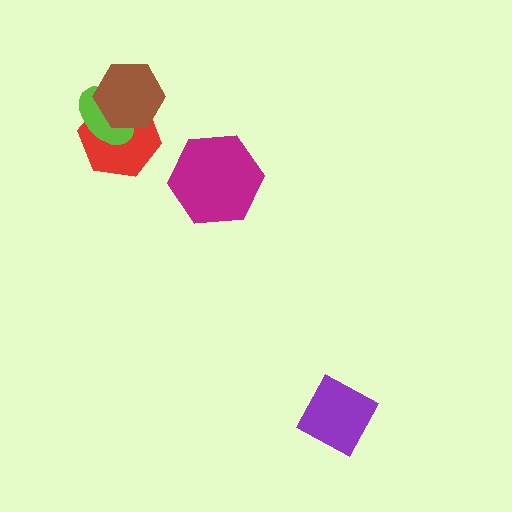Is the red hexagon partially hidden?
Yes, it is partially covered by another shape.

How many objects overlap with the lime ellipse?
2 objects overlap with the lime ellipse.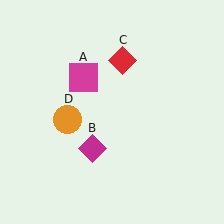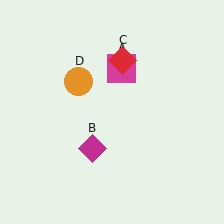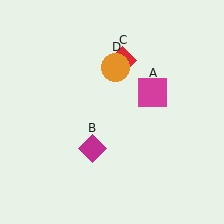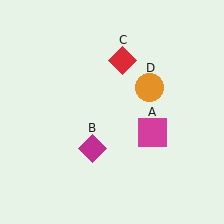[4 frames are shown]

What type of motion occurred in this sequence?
The magenta square (object A), orange circle (object D) rotated clockwise around the center of the scene.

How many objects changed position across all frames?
2 objects changed position: magenta square (object A), orange circle (object D).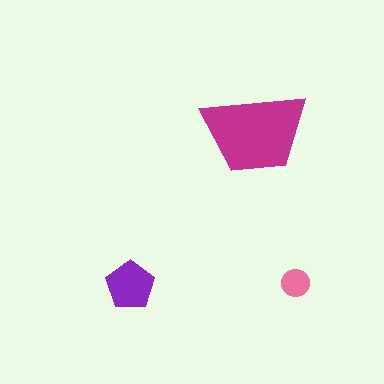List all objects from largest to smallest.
The magenta trapezoid, the purple pentagon, the pink circle.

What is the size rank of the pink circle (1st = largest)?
3rd.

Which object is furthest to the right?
The pink circle is rightmost.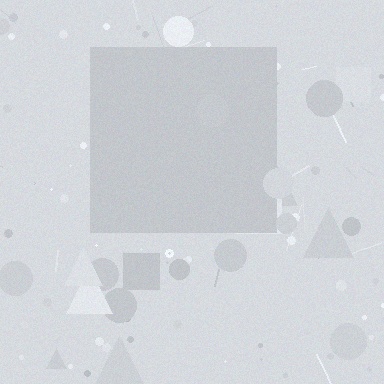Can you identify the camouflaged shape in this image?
The camouflaged shape is a square.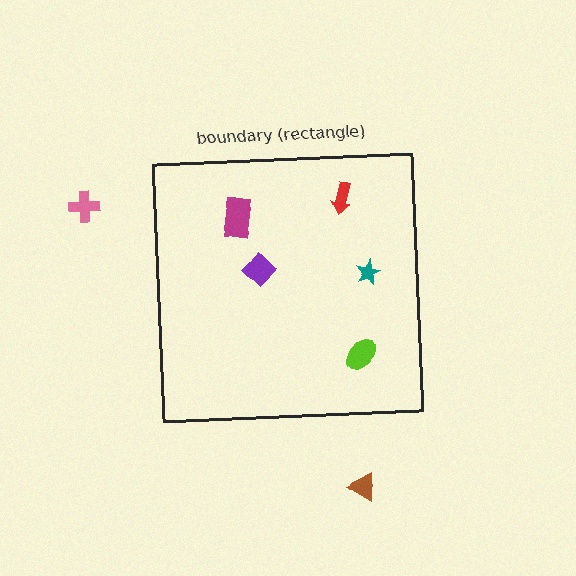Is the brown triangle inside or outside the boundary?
Outside.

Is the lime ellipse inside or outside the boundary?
Inside.